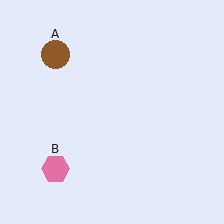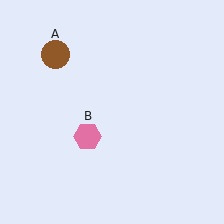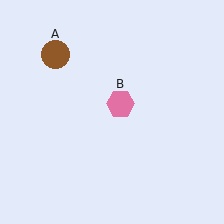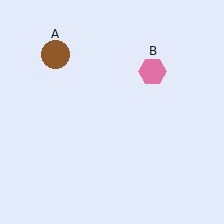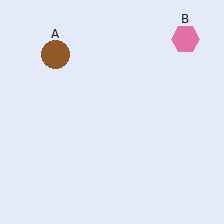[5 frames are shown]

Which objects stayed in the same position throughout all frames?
Brown circle (object A) remained stationary.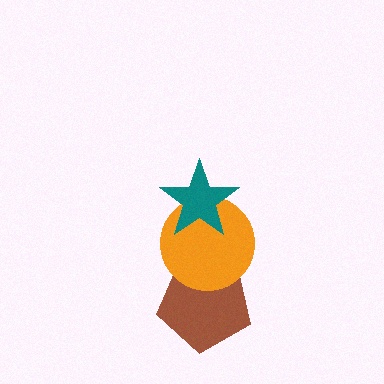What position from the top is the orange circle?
The orange circle is 2nd from the top.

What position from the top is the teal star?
The teal star is 1st from the top.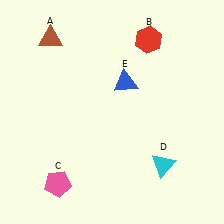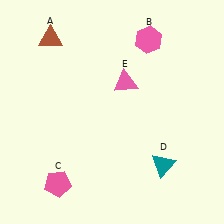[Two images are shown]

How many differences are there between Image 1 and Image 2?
There are 3 differences between the two images.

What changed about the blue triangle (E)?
In Image 1, E is blue. In Image 2, it changed to pink.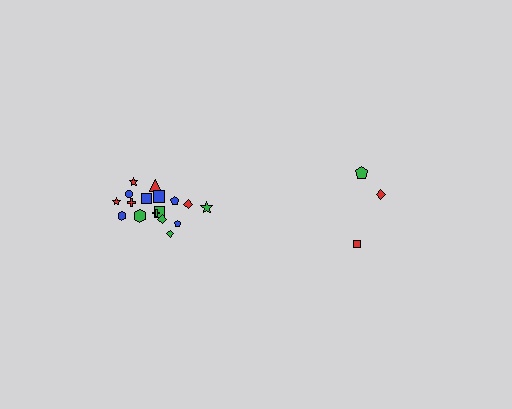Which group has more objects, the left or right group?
The left group.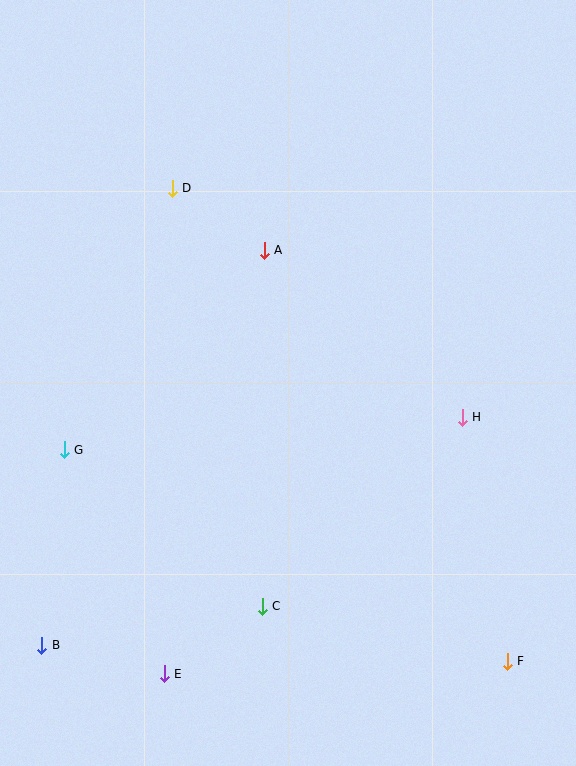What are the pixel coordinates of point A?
Point A is at (264, 250).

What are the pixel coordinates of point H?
Point H is at (462, 417).